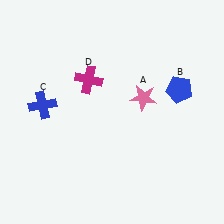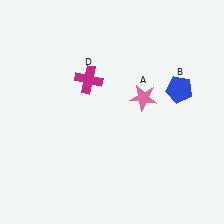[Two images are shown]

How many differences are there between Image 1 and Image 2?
There is 1 difference between the two images.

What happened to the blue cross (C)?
The blue cross (C) was removed in Image 2. It was in the top-left area of Image 1.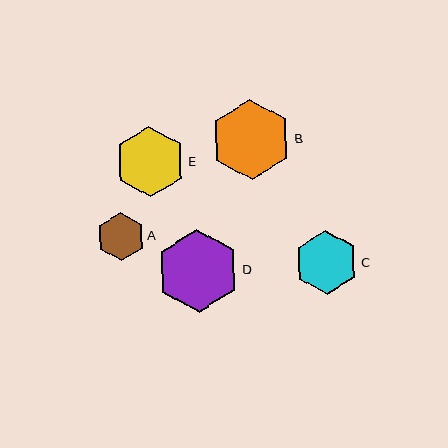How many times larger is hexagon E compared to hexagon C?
Hexagon E is approximately 1.1 times the size of hexagon C.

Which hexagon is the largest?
Hexagon D is the largest with a size of approximately 83 pixels.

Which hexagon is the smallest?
Hexagon A is the smallest with a size of approximately 48 pixels.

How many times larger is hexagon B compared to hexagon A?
Hexagon B is approximately 1.7 times the size of hexagon A.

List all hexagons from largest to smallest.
From largest to smallest: D, B, E, C, A.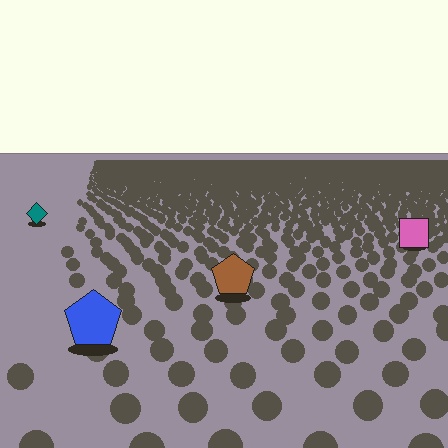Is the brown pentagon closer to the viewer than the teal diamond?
Yes. The brown pentagon is closer — you can tell from the texture gradient: the ground texture is coarser near it.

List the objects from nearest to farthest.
From nearest to farthest: the blue pentagon, the brown pentagon, the pink square, the teal diamond.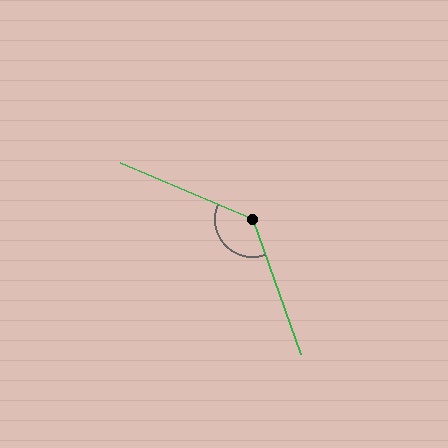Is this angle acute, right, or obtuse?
It is obtuse.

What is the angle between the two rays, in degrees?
Approximately 132 degrees.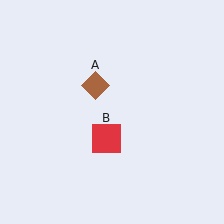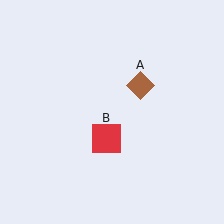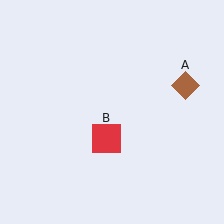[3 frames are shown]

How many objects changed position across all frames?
1 object changed position: brown diamond (object A).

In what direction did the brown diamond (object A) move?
The brown diamond (object A) moved right.